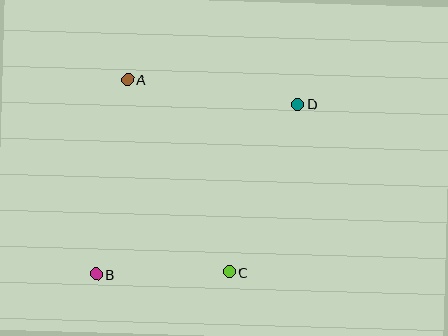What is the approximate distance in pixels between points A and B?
The distance between A and B is approximately 197 pixels.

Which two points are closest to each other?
Points B and C are closest to each other.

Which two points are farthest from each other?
Points B and D are farthest from each other.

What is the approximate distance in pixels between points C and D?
The distance between C and D is approximately 181 pixels.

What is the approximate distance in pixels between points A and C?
The distance between A and C is approximately 218 pixels.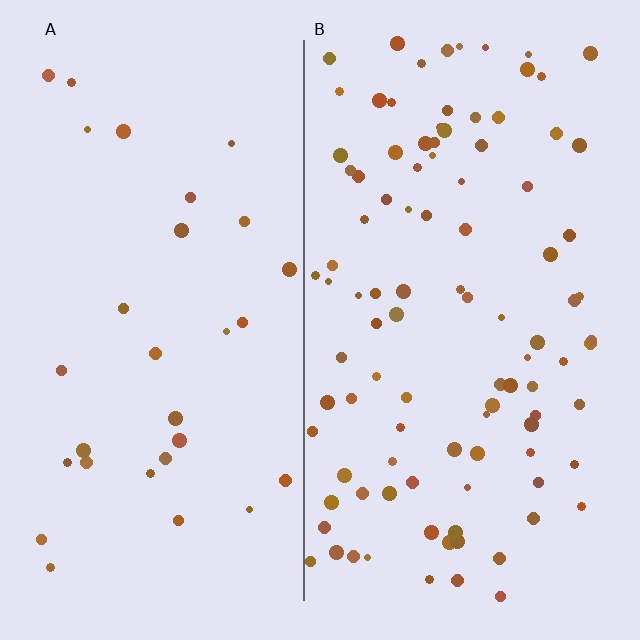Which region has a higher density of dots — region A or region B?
B (the right).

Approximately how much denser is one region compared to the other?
Approximately 3.4× — region B over region A.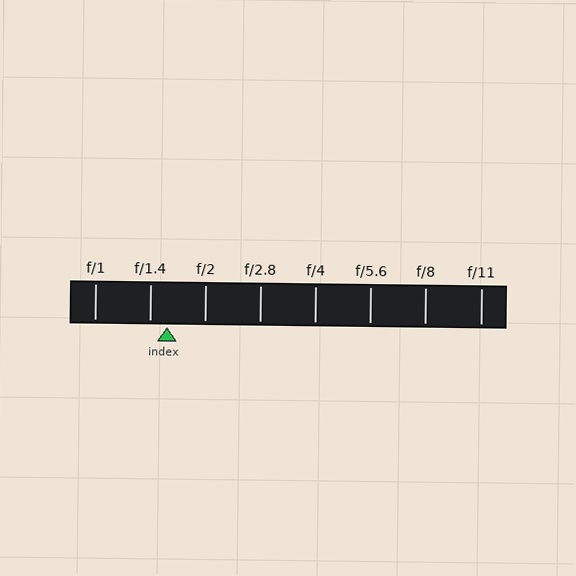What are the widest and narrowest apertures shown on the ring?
The widest aperture shown is f/1 and the narrowest is f/11.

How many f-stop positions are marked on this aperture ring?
There are 8 f-stop positions marked.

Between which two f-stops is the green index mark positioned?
The index mark is between f/1.4 and f/2.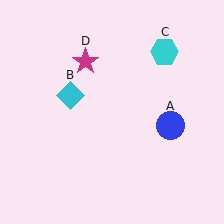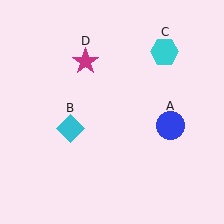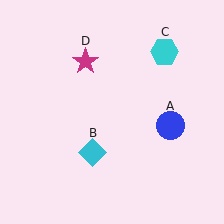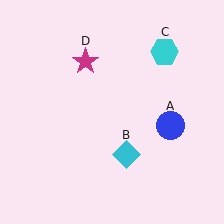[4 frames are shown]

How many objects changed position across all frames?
1 object changed position: cyan diamond (object B).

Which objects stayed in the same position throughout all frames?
Blue circle (object A) and cyan hexagon (object C) and magenta star (object D) remained stationary.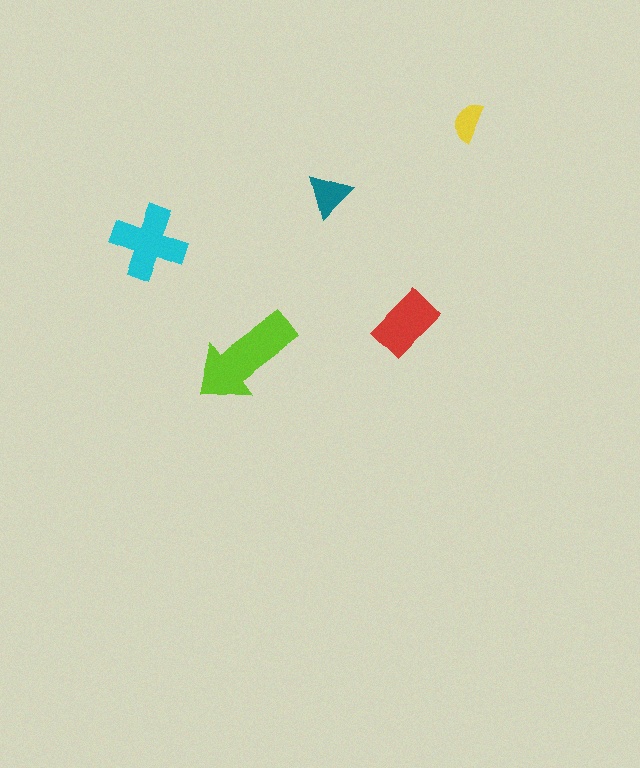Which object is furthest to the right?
The yellow semicircle is rightmost.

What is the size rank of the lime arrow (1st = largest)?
1st.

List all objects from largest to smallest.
The lime arrow, the cyan cross, the red rectangle, the teal triangle, the yellow semicircle.